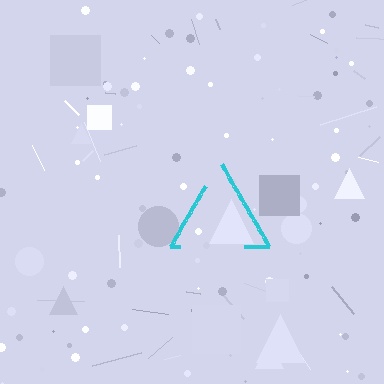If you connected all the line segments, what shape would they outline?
They would outline a triangle.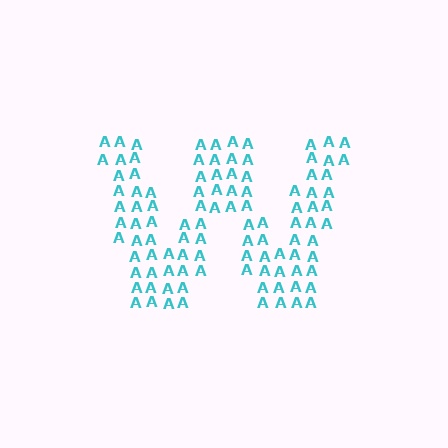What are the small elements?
The small elements are letter A's.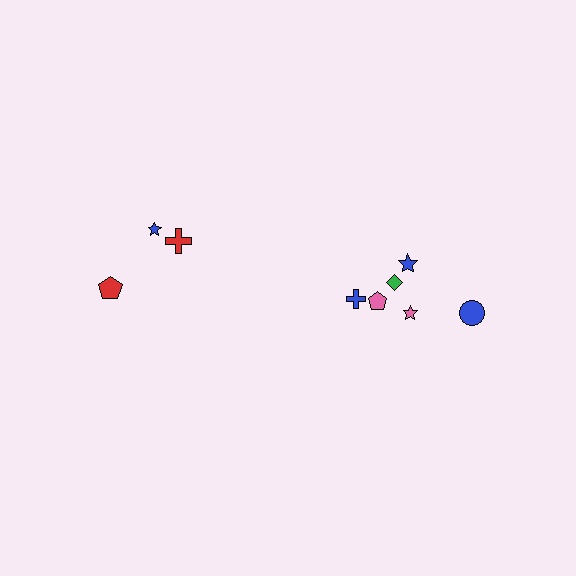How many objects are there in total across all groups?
There are 9 objects.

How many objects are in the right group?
There are 6 objects.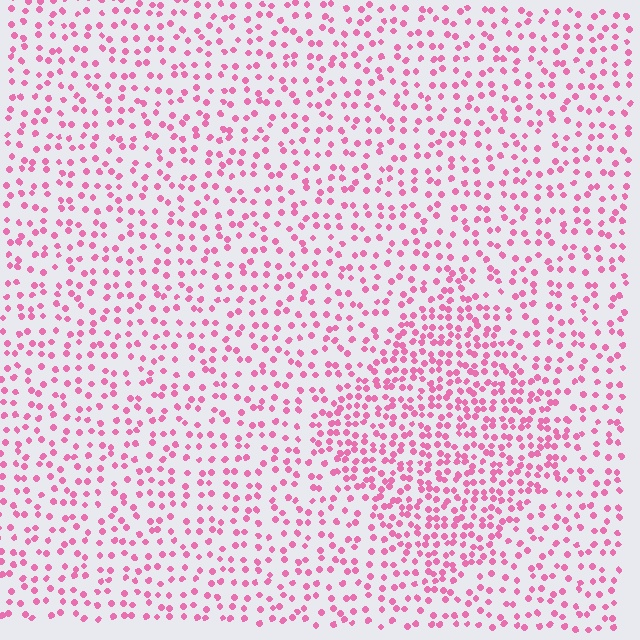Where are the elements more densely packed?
The elements are more densely packed inside the diamond boundary.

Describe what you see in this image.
The image contains small pink elements arranged at two different densities. A diamond-shaped region is visible where the elements are more densely packed than the surrounding area.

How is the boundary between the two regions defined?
The boundary is defined by a change in element density (approximately 1.8x ratio). All elements are the same color, size, and shape.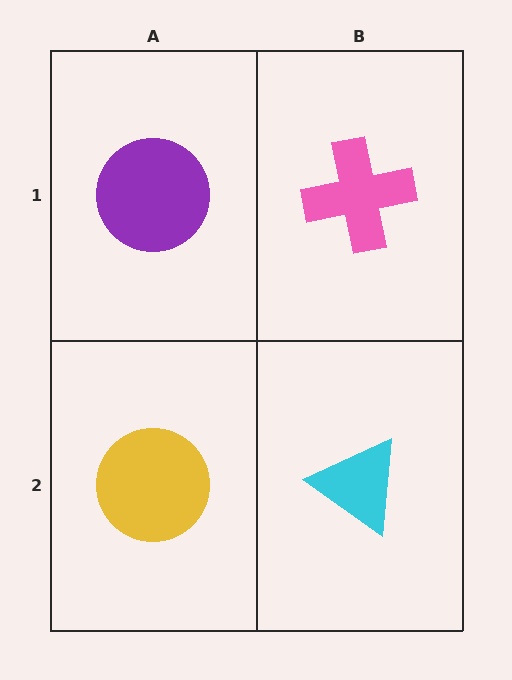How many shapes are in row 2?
2 shapes.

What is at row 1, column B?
A pink cross.